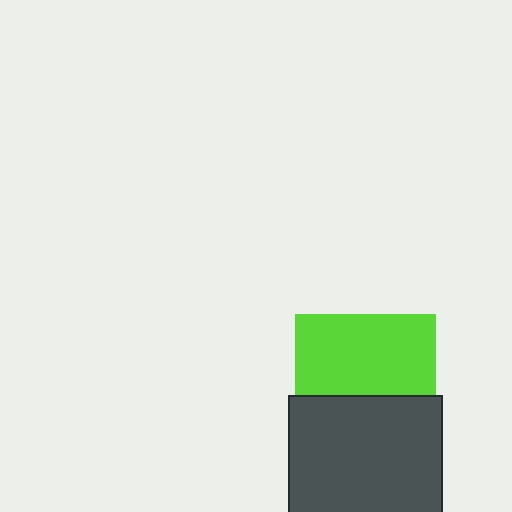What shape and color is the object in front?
The object in front is a dark gray square.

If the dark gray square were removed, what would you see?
You would see the complete lime square.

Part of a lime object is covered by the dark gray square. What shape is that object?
It is a square.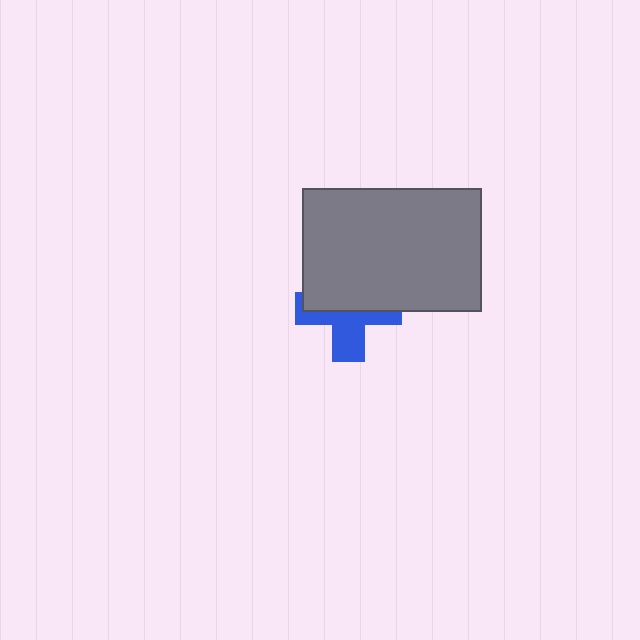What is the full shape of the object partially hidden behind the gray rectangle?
The partially hidden object is a blue cross.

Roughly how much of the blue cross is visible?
About half of it is visible (roughly 47%).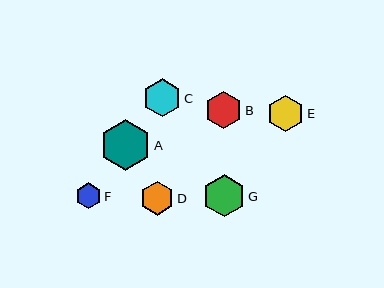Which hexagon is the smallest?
Hexagon F is the smallest with a size of approximately 26 pixels.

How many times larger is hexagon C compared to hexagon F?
Hexagon C is approximately 1.5 times the size of hexagon F.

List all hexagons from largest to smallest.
From largest to smallest: A, G, C, E, B, D, F.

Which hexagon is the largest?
Hexagon A is the largest with a size of approximately 51 pixels.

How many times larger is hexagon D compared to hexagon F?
Hexagon D is approximately 1.3 times the size of hexagon F.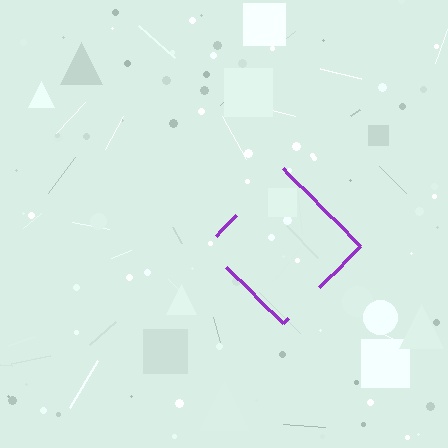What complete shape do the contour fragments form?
The contour fragments form a diamond.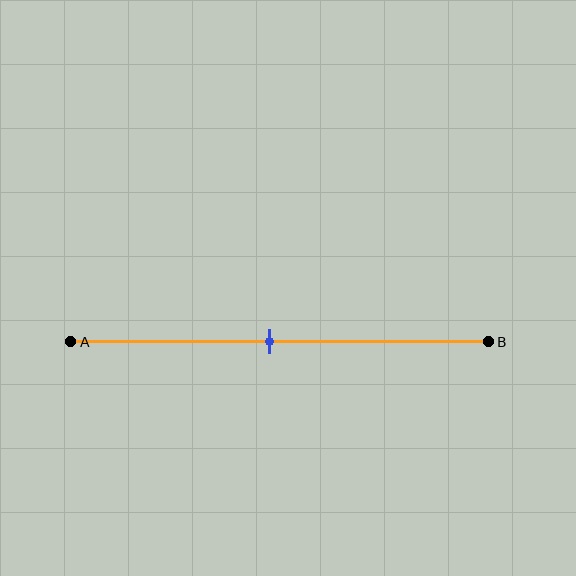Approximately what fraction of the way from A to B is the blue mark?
The blue mark is approximately 45% of the way from A to B.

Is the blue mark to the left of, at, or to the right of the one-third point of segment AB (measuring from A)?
The blue mark is to the right of the one-third point of segment AB.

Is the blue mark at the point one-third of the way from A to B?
No, the mark is at about 45% from A, not at the 33% one-third point.